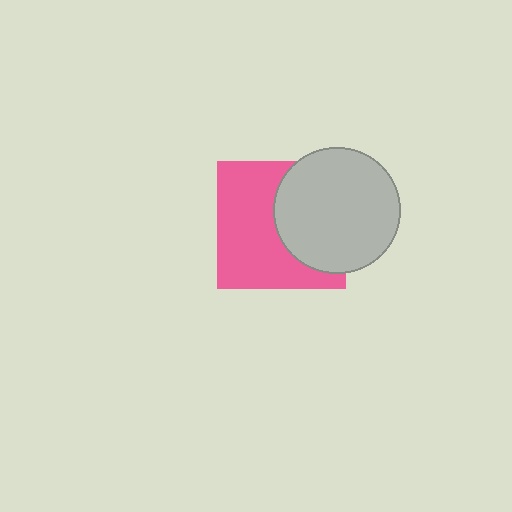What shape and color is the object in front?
The object in front is a light gray circle.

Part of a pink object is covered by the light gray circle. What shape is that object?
It is a square.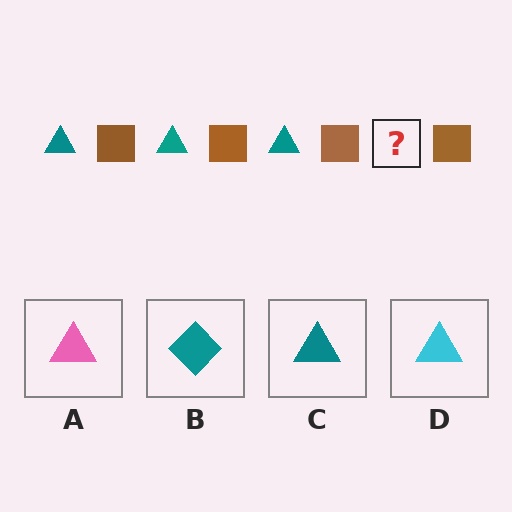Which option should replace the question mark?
Option C.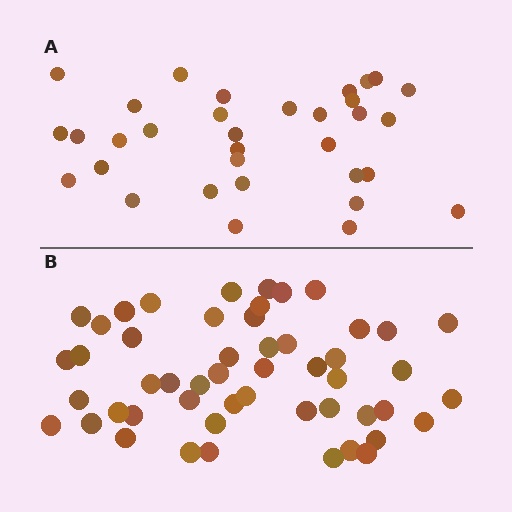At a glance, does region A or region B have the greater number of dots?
Region B (the bottom region) has more dots.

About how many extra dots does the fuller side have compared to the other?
Region B has approximately 20 more dots than region A.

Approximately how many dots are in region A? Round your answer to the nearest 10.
About 30 dots. (The exact count is 33, which rounds to 30.)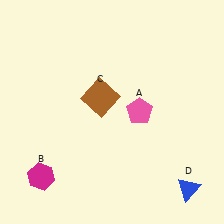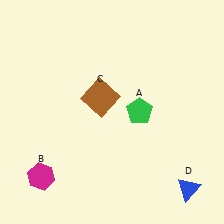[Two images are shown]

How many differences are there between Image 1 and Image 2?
There is 1 difference between the two images.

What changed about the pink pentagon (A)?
In Image 1, A is pink. In Image 2, it changed to green.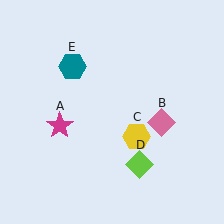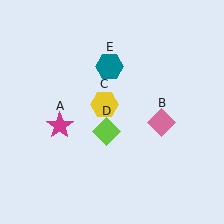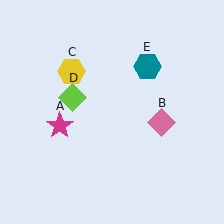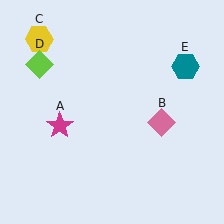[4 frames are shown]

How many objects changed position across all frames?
3 objects changed position: yellow hexagon (object C), lime diamond (object D), teal hexagon (object E).